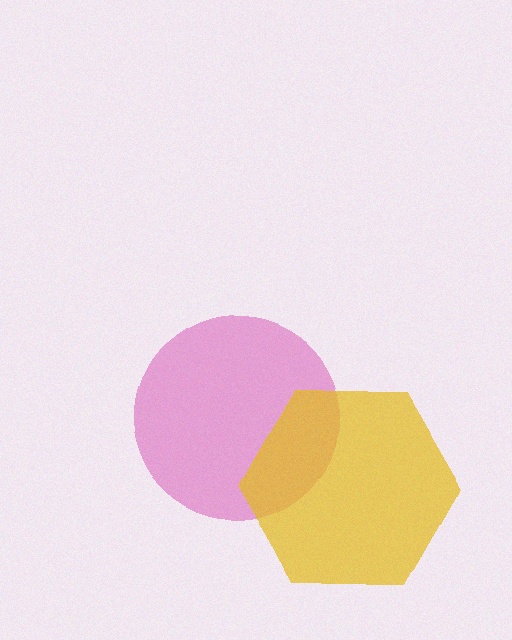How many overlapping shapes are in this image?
There are 2 overlapping shapes in the image.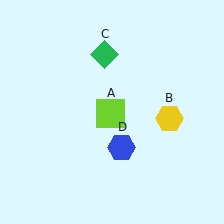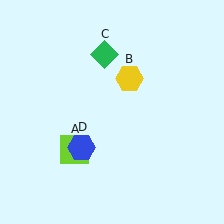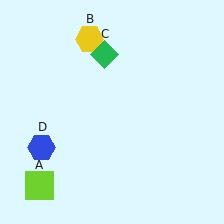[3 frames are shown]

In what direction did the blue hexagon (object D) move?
The blue hexagon (object D) moved left.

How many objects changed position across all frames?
3 objects changed position: lime square (object A), yellow hexagon (object B), blue hexagon (object D).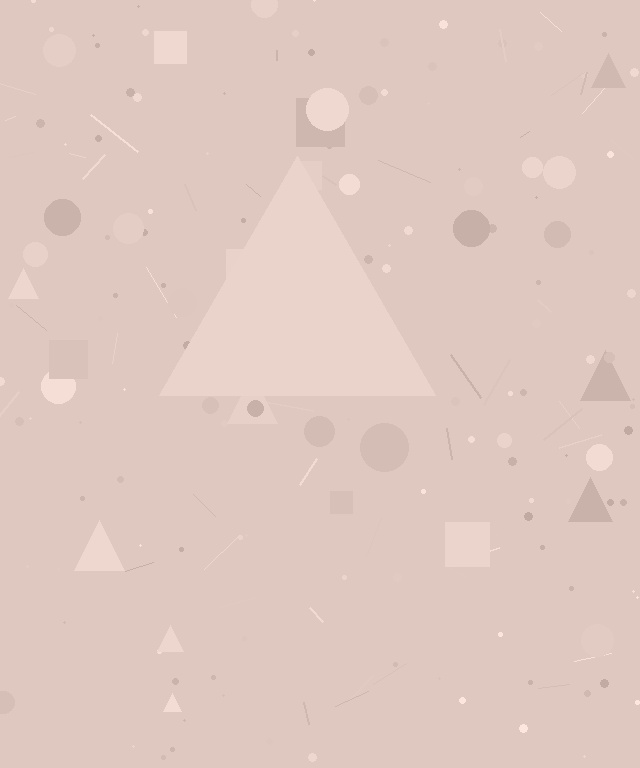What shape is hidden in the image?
A triangle is hidden in the image.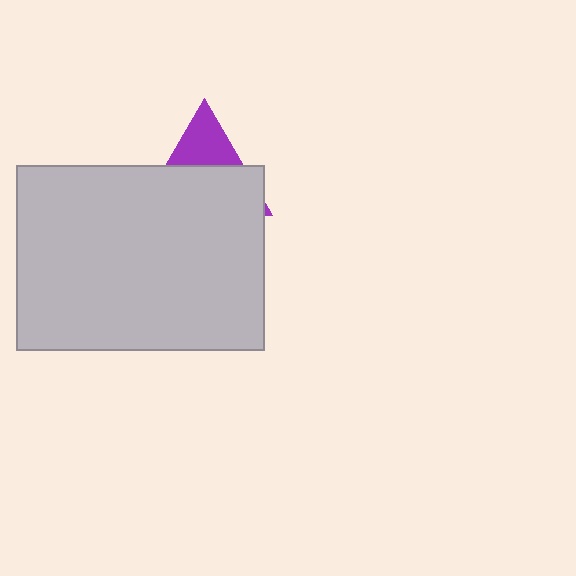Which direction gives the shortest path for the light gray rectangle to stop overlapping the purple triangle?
Moving down gives the shortest separation.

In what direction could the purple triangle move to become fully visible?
The purple triangle could move up. That would shift it out from behind the light gray rectangle entirely.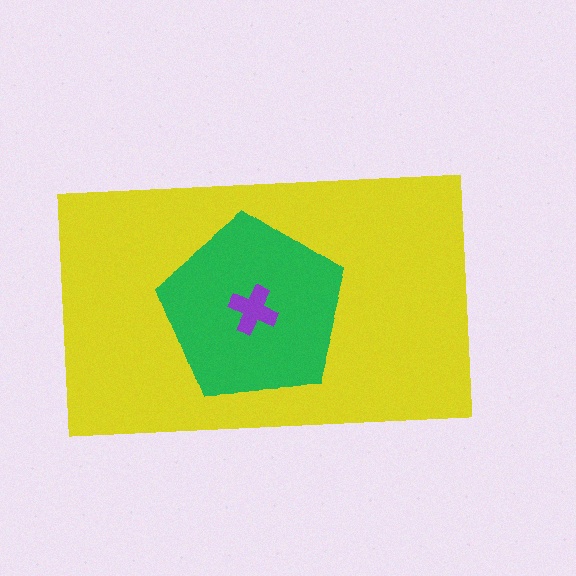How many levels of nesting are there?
3.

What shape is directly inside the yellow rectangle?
The green pentagon.